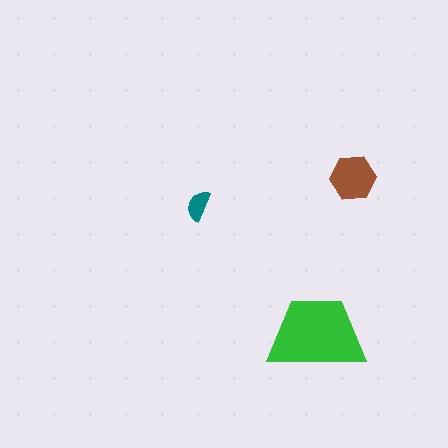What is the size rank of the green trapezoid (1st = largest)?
1st.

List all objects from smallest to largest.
The teal semicircle, the brown hexagon, the green trapezoid.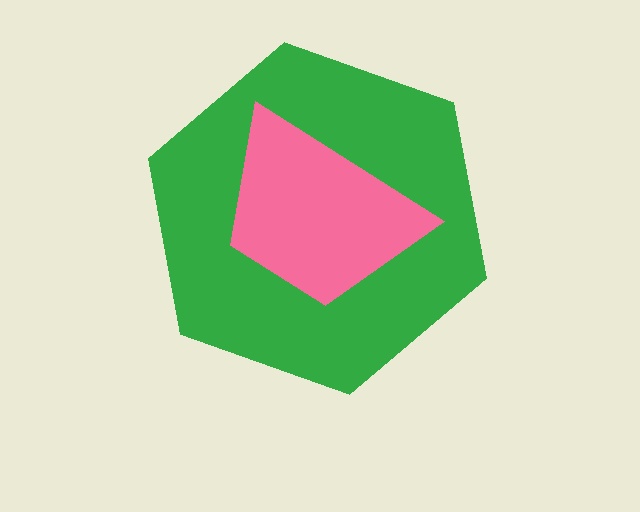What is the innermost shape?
The pink trapezoid.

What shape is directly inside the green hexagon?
The pink trapezoid.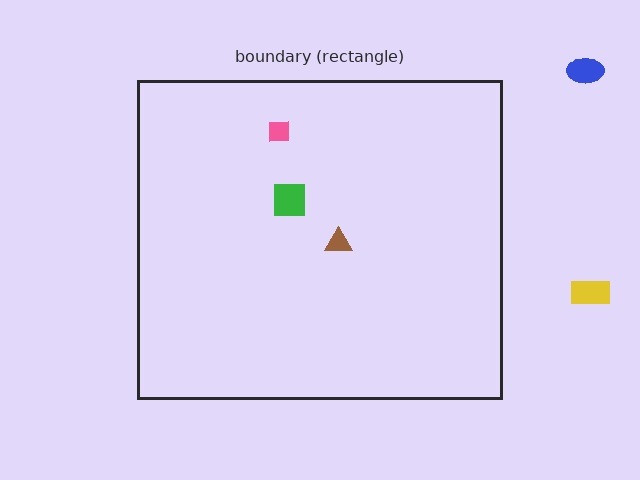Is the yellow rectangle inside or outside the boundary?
Outside.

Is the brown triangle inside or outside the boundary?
Inside.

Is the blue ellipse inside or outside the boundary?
Outside.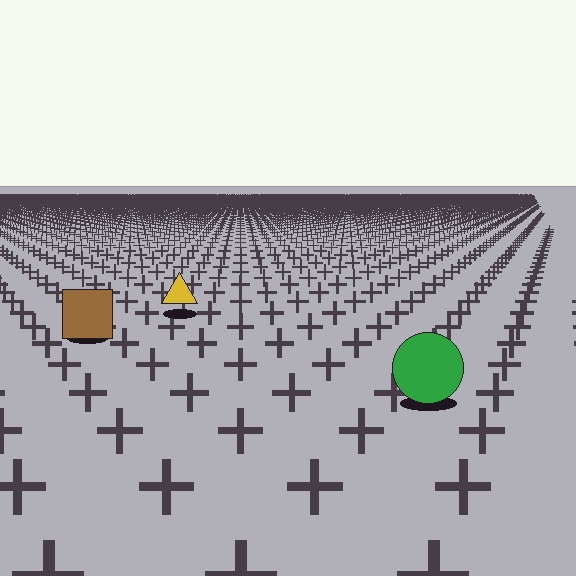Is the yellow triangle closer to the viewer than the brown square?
No. The brown square is closer — you can tell from the texture gradient: the ground texture is coarser near it.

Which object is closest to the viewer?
The green circle is closest. The texture marks near it are larger and more spread out.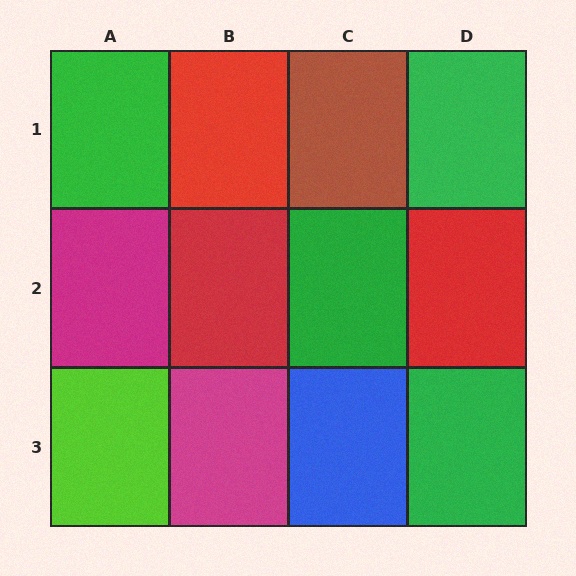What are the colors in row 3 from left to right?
Lime, magenta, blue, green.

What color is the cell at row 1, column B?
Red.